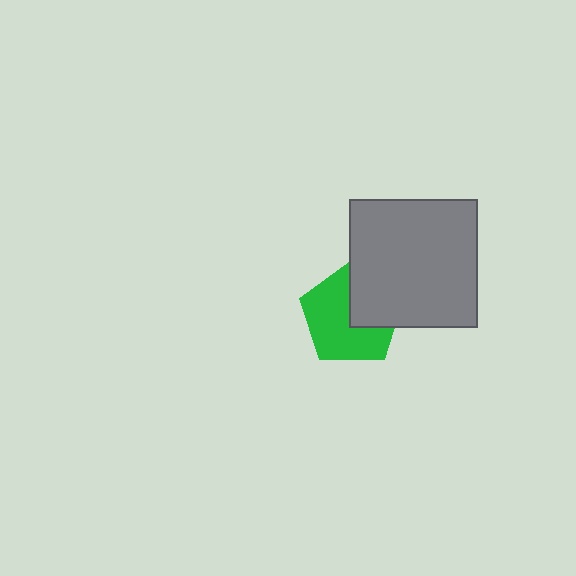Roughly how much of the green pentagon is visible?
About half of it is visible (roughly 65%).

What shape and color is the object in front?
The object in front is a gray square.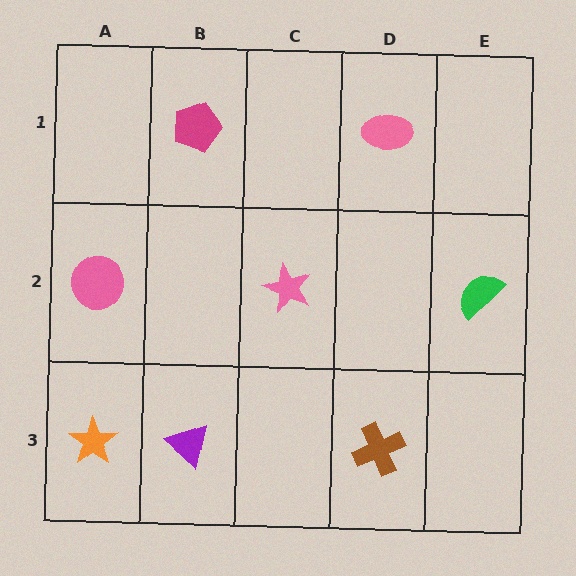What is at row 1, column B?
A magenta pentagon.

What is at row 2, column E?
A green semicircle.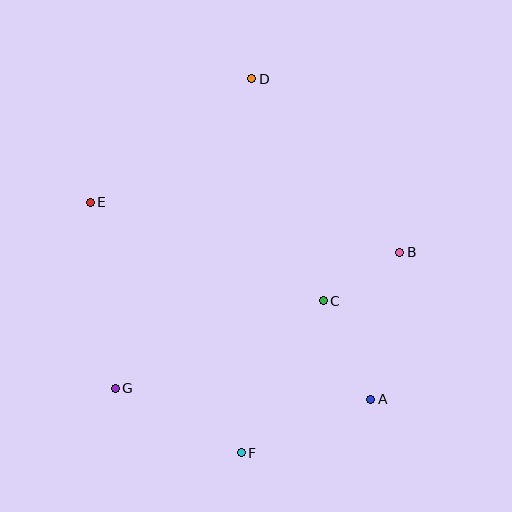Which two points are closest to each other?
Points B and C are closest to each other.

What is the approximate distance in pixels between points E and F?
The distance between E and F is approximately 293 pixels.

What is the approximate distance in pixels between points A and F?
The distance between A and F is approximately 140 pixels.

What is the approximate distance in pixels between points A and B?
The distance between A and B is approximately 150 pixels.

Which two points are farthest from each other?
Points D and F are farthest from each other.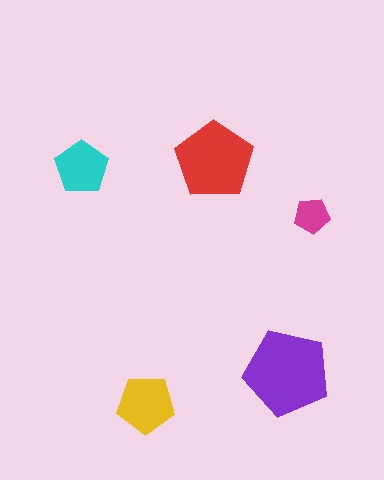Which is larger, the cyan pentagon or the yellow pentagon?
The yellow one.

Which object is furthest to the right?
The magenta pentagon is rightmost.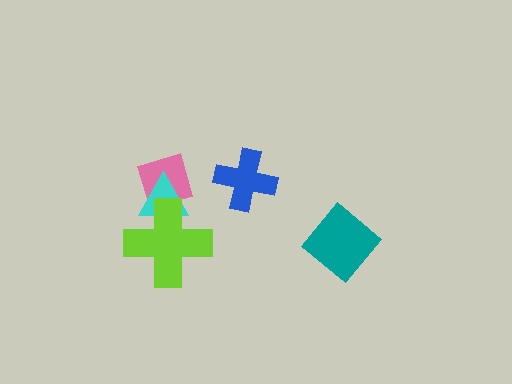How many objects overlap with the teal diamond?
0 objects overlap with the teal diamond.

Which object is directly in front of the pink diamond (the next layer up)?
The cyan triangle is directly in front of the pink diamond.